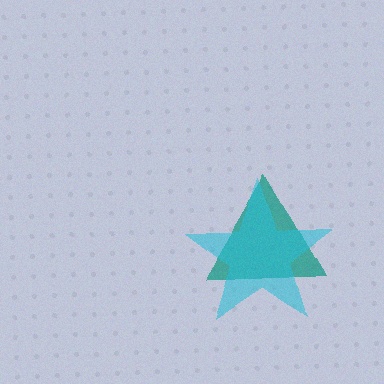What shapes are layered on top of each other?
The layered shapes are: a teal triangle, a cyan star.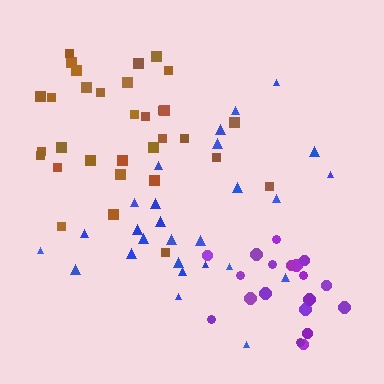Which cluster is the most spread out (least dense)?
Blue.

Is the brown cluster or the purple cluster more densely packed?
Purple.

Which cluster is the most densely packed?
Purple.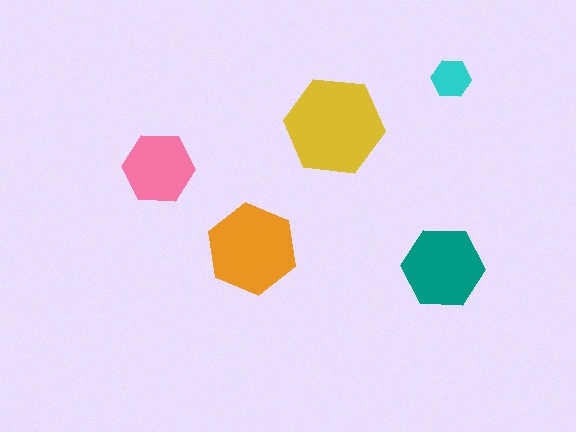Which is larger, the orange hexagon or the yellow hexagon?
The yellow one.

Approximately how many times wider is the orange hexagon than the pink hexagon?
About 1.5 times wider.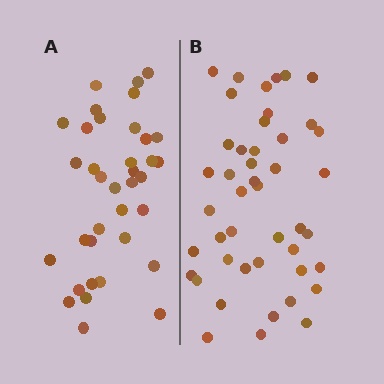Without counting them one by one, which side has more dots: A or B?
Region B (the right region) has more dots.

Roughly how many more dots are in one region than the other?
Region B has roughly 8 or so more dots than region A.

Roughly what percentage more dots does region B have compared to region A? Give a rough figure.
About 25% more.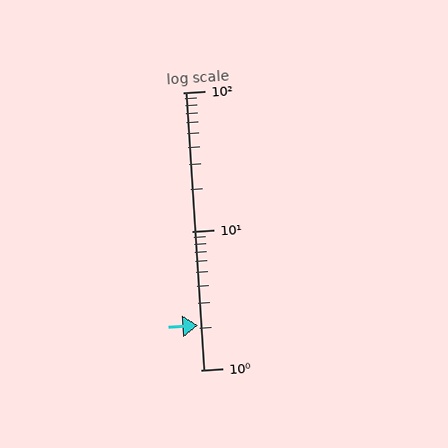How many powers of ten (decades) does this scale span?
The scale spans 2 decades, from 1 to 100.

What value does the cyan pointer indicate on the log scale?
The pointer indicates approximately 2.1.